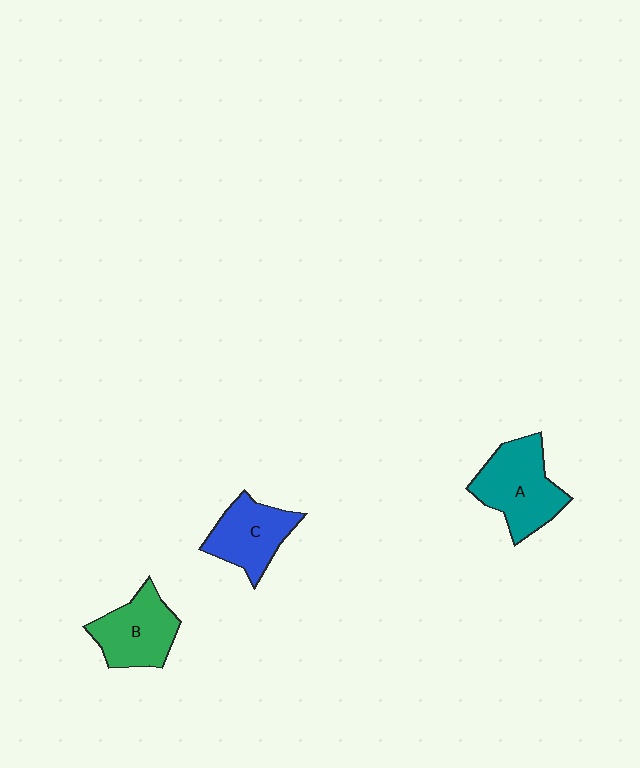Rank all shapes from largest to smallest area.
From largest to smallest: A (teal), B (green), C (blue).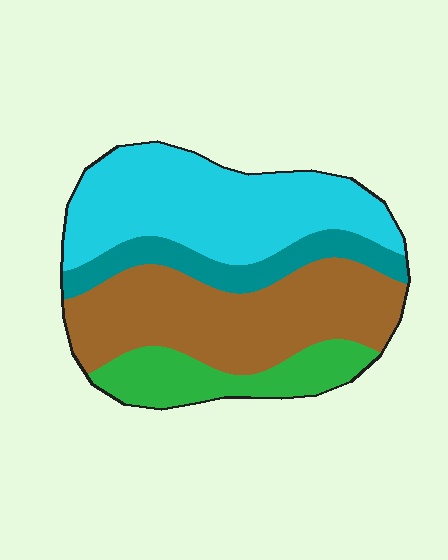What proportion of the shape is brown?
Brown takes up about three eighths (3/8) of the shape.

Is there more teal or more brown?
Brown.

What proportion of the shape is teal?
Teal takes up about one eighth (1/8) of the shape.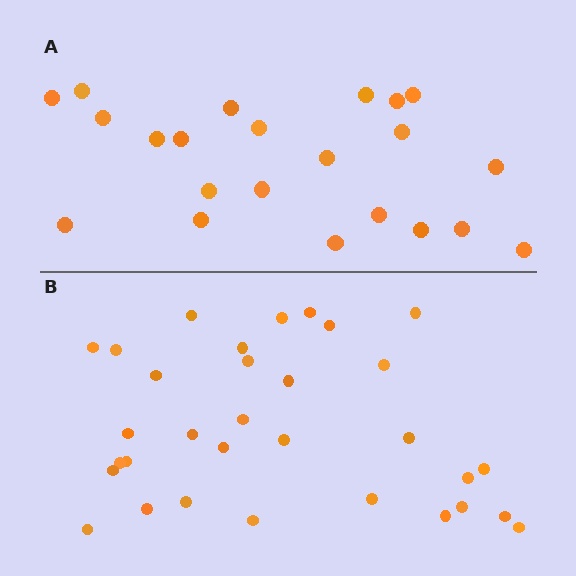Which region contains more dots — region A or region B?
Region B (the bottom region) has more dots.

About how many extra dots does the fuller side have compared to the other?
Region B has roughly 10 or so more dots than region A.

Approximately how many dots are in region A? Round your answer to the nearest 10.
About 20 dots. (The exact count is 22, which rounds to 20.)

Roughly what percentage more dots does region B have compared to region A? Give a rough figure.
About 45% more.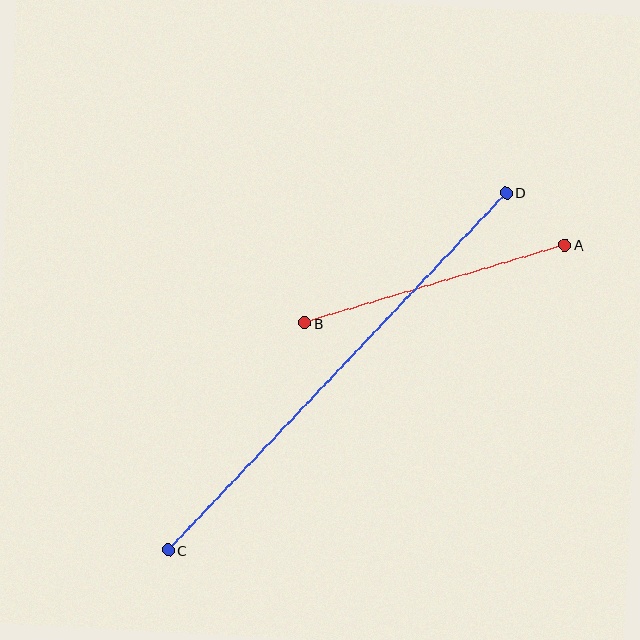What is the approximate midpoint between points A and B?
The midpoint is at approximately (435, 284) pixels.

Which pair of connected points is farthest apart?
Points C and D are farthest apart.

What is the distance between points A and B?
The distance is approximately 272 pixels.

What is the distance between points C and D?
The distance is approximately 492 pixels.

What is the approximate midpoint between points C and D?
The midpoint is at approximately (337, 371) pixels.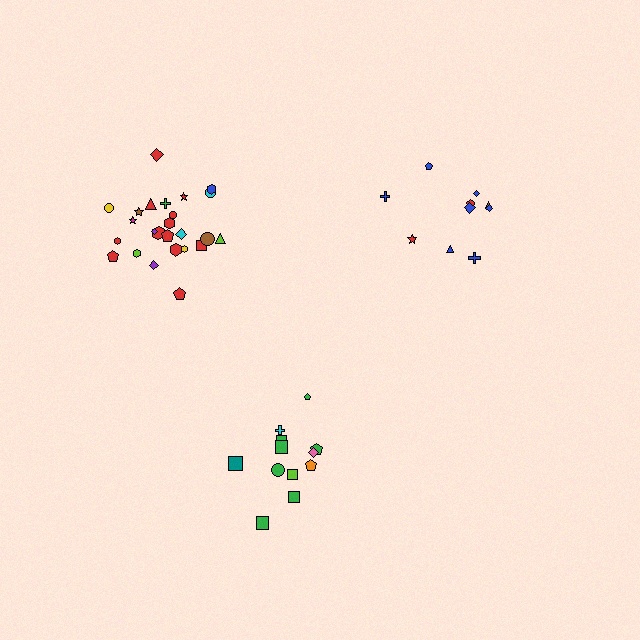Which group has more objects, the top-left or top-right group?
The top-left group.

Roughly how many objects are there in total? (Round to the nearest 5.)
Roughly 45 objects in total.